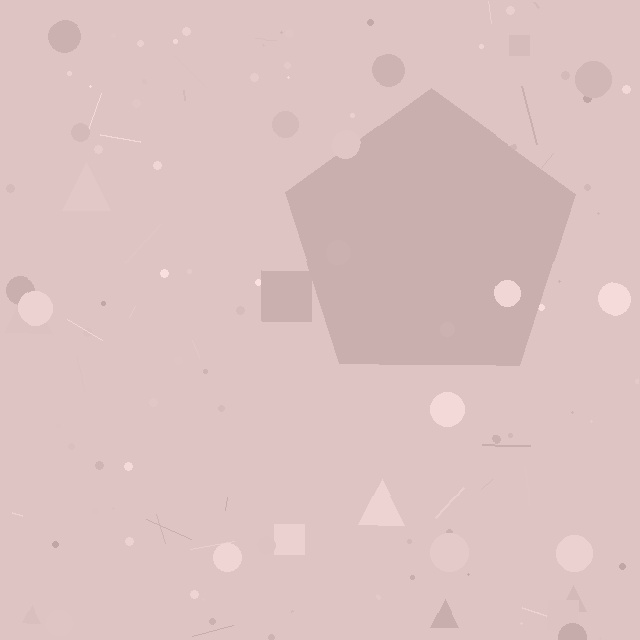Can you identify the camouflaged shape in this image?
The camouflaged shape is a pentagon.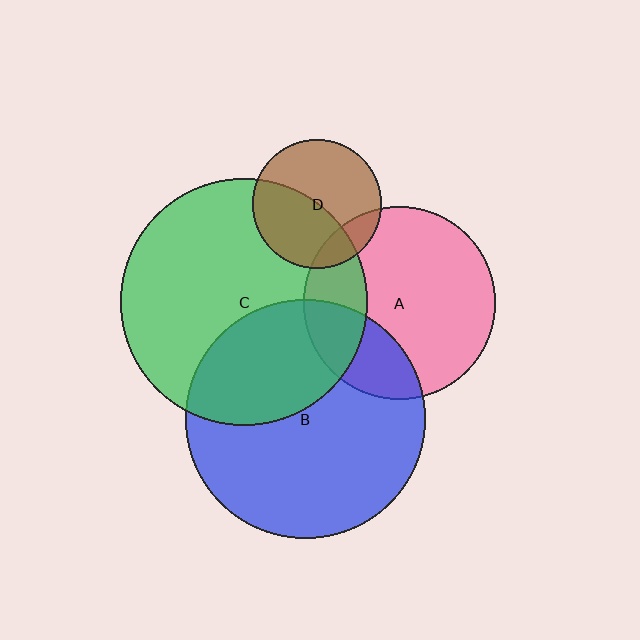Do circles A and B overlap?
Yes.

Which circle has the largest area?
Circle C (green).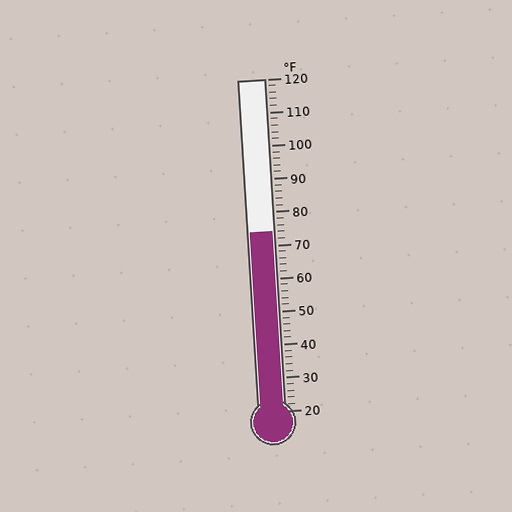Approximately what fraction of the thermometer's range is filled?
The thermometer is filled to approximately 55% of its range.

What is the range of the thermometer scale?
The thermometer scale ranges from 20°F to 120°F.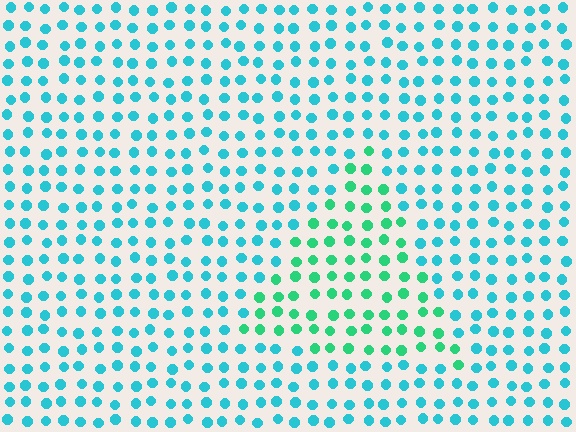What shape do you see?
I see a triangle.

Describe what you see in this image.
The image is filled with small cyan elements in a uniform arrangement. A triangle-shaped region is visible where the elements are tinted to a slightly different hue, forming a subtle color boundary.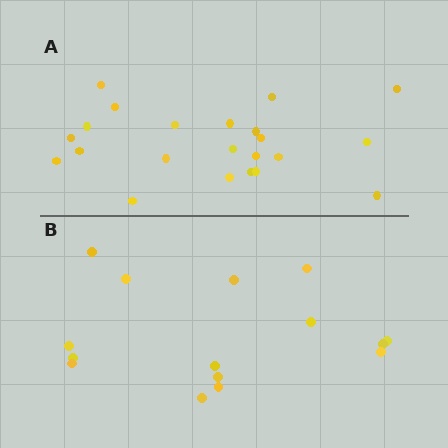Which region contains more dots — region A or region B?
Region A (the top region) has more dots.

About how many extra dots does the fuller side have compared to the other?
Region A has roughly 8 or so more dots than region B.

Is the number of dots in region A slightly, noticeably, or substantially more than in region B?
Region A has substantially more. The ratio is roughly 1.5 to 1.